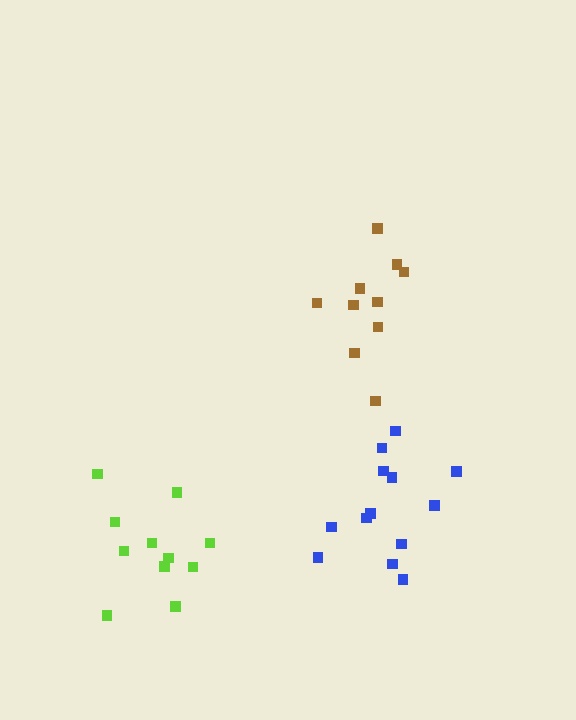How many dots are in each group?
Group 1: 13 dots, Group 2: 10 dots, Group 3: 11 dots (34 total).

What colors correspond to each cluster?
The clusters are colored: blue, brown, lime.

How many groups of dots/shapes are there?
There are 3 groups.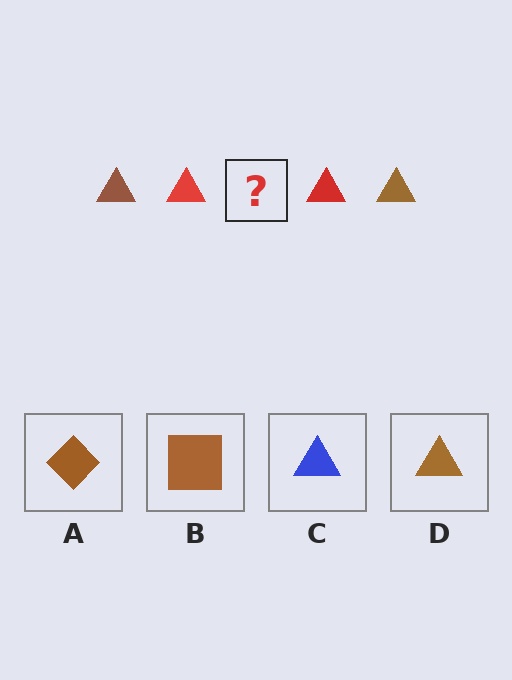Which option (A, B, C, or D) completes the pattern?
D.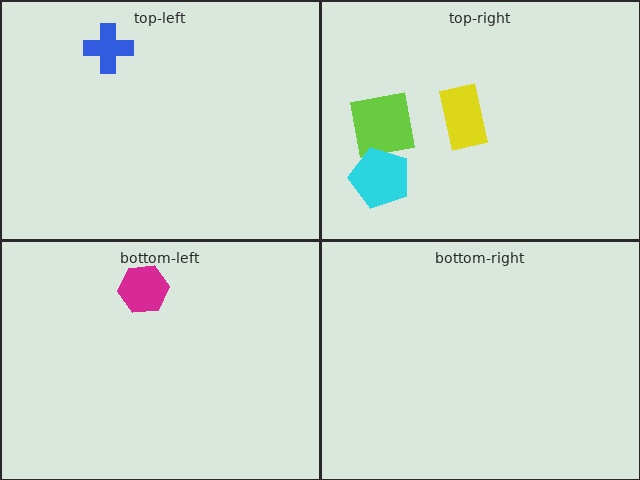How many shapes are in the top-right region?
3.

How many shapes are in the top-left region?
1.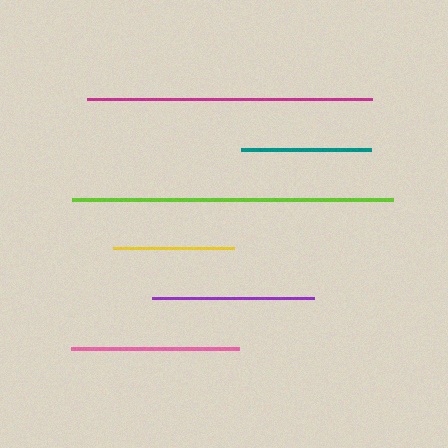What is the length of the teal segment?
The teal segment is approximately 130 pixels long.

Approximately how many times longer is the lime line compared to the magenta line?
The lime line is approximately 1.1 times the length of the magenta line.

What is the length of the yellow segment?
The yellow segment is approximately 120 pixels long.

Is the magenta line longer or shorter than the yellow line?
The magenta line is longer than the yellow line.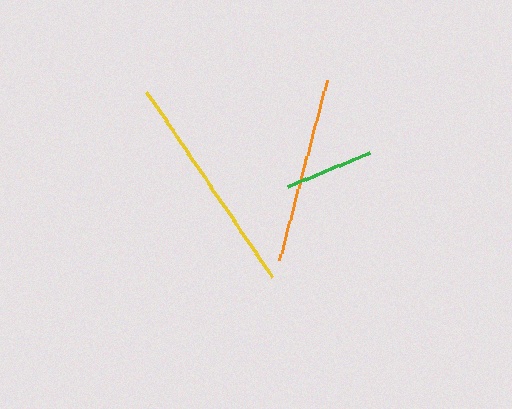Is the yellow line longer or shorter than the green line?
The yellow line is longer than the green line.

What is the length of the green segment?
The green segment is approximately 89 pixels long.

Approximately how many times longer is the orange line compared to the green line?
The orange line is approximately 2.1 times the length of the green line.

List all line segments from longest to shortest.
From longest to shortest: yellow, orange, green.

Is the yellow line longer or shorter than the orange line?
The yellow line is longer than the orange line.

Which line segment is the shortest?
The green line is the shortest at approximately 89 pixels.